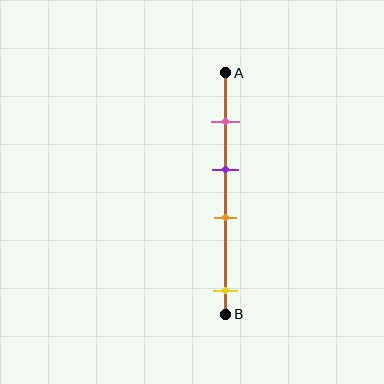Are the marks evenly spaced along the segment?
No, the marks are not evenly spaced.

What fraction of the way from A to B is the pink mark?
The pink mark is approximately 20% (0.2) of the way from A to B.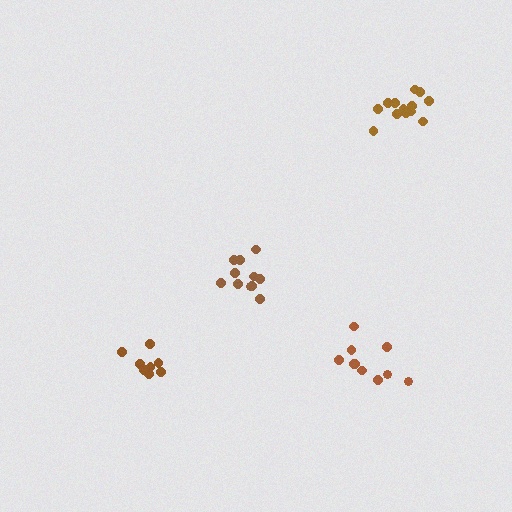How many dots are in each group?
Group 1: 13 dots, Group 2: 11 dots, Group 3: 8 dots, Group 4: 10 dots (42 total).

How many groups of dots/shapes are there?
There are 4 groups.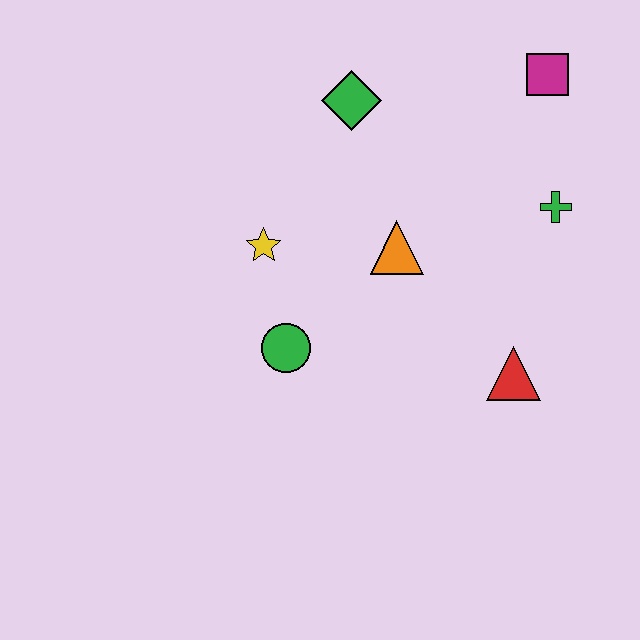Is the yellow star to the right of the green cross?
No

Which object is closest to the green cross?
The magenta square is closest to the green cross.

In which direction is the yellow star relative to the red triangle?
The yellow star is to the left of the red triangle.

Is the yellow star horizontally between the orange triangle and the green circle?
No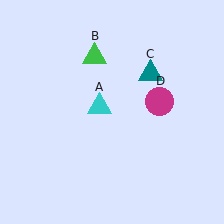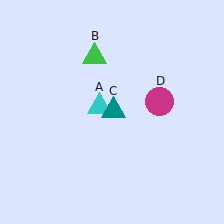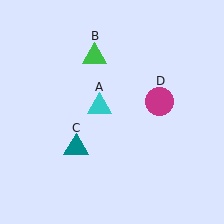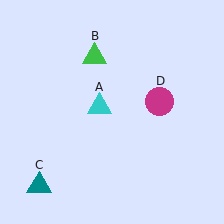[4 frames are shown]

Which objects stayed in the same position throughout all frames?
Cyan triangle (object A) and green triangle (object B) and magenta circle (object D) remained stationary.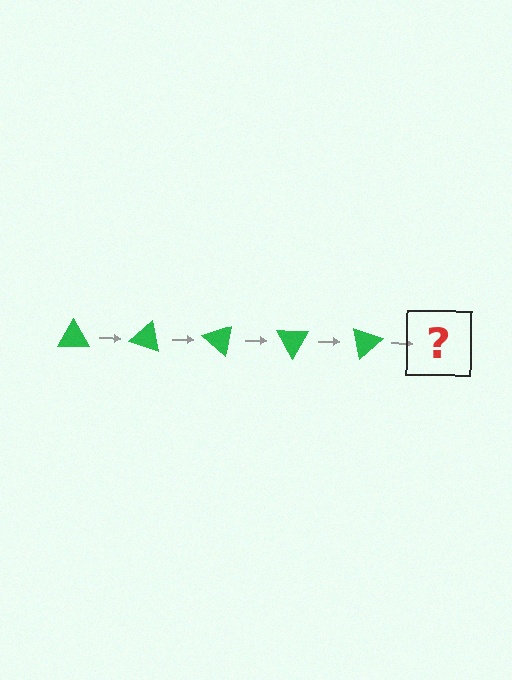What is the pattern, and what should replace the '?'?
The pattern is that the triangle rotates 20 degrees each step. The '?' should be a green triangle rotated 100 degrees.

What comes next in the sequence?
The next element should be a green triangle rotated 100 degrees.